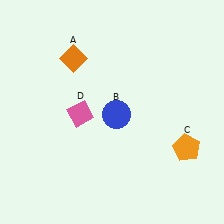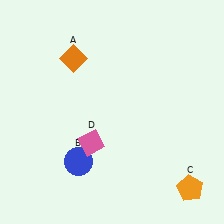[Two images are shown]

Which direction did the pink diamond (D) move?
The pink diamond (D) moved down.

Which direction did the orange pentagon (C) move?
The orange pentagon (C) moved down.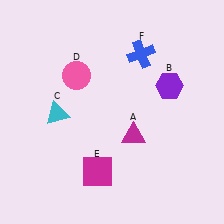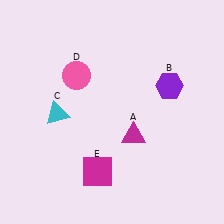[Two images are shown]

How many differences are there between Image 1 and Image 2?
There is 1 difference between the two images.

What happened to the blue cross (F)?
The blue cross (F) was removed in Image 2. It was in the top-right area of Image 1.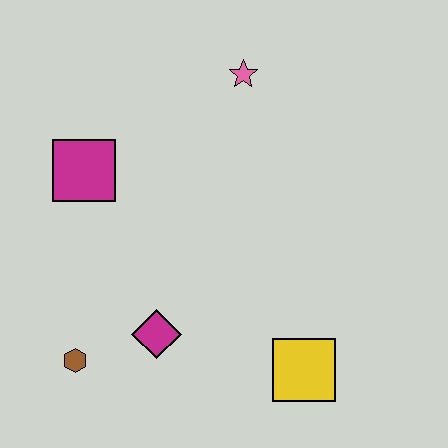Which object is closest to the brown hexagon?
The magenta diamond is closest to the brown hexagon.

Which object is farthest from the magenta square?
The yellow square is farthest from the magenta square.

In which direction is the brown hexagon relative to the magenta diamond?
The brown hexagon is to the left of the magenta diamond.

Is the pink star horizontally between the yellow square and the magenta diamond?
Yes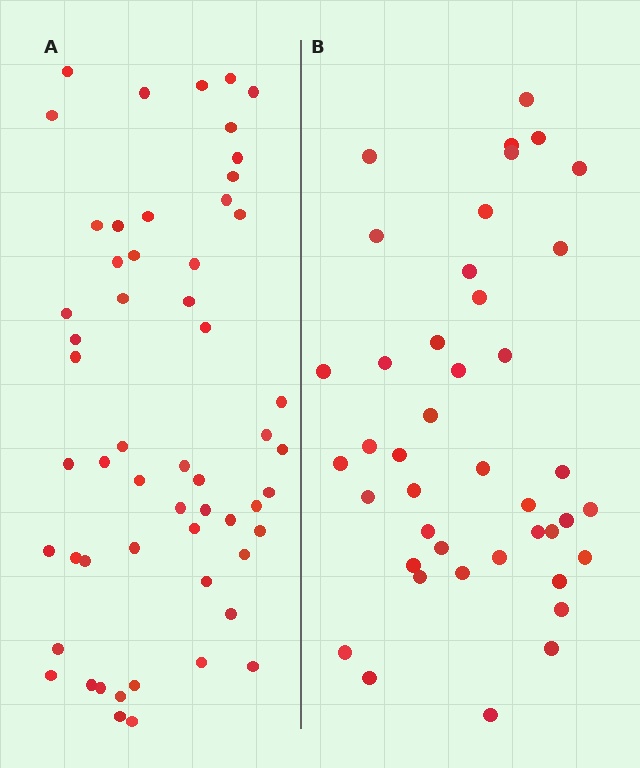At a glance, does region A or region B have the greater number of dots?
Region A (the left region) has more dots.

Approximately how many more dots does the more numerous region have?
Region A has approximately 15 more dots than region B.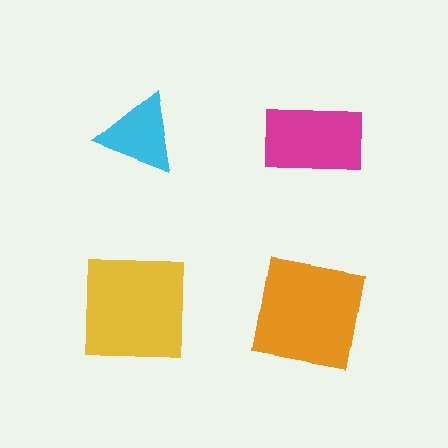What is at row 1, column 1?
A cyan triangle.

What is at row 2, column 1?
A yellow square.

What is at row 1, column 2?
A magenta rectangle.